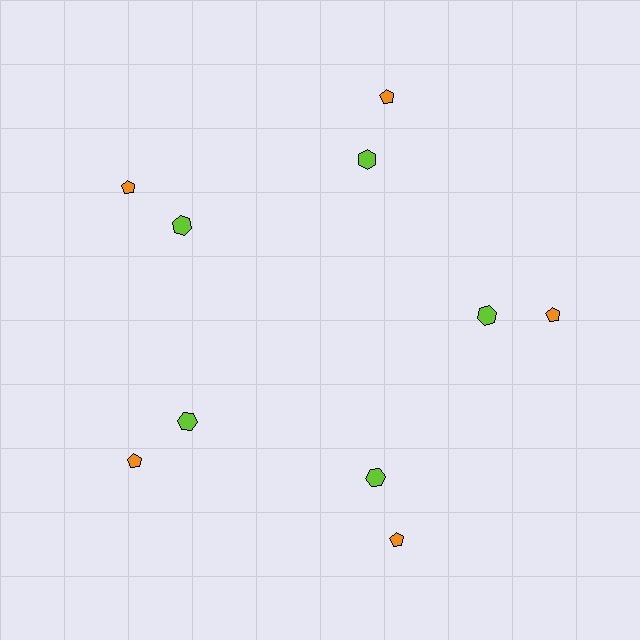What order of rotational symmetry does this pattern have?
This pattern has 5-fold rotational symmetry.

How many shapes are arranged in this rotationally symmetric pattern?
There are 10 shapes, arranged in 5 groups of 2.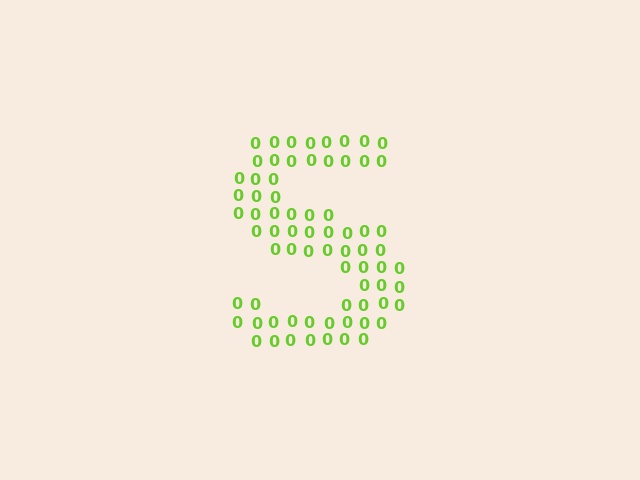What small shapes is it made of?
It is made of small digit 0's.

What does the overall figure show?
The overall figure shows the letter S.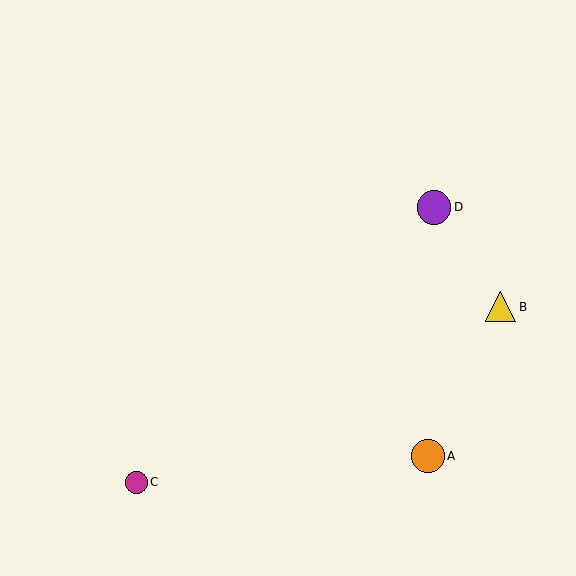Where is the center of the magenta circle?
The center of the magenta circle is at (136, 482).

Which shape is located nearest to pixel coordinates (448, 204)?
The purple circle (labeled D) at (434, 207) is nearest to that location.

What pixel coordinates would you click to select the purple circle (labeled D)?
Click at (434, 207) to select the purple circle D.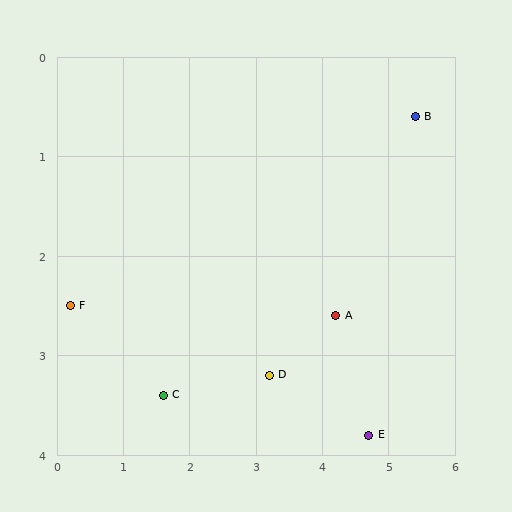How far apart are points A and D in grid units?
Points A and D are about 1.2 grid units apart.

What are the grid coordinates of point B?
Point B is at approximately (5.4, 0.6).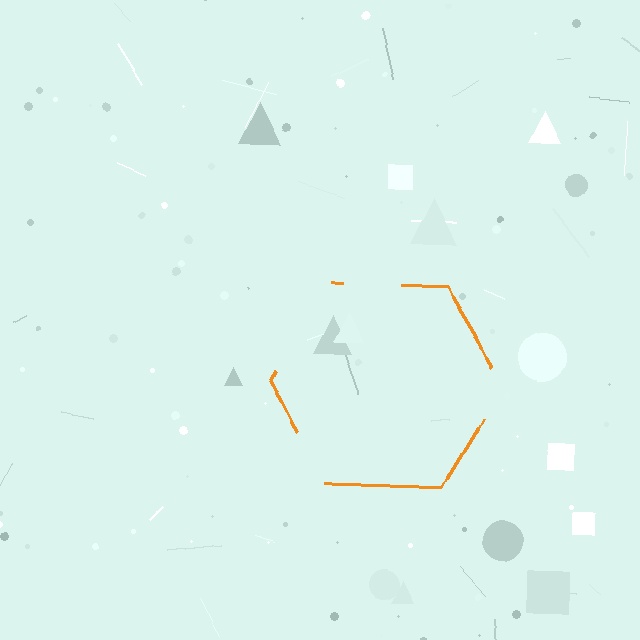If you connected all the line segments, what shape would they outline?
They would outline a hexagon.